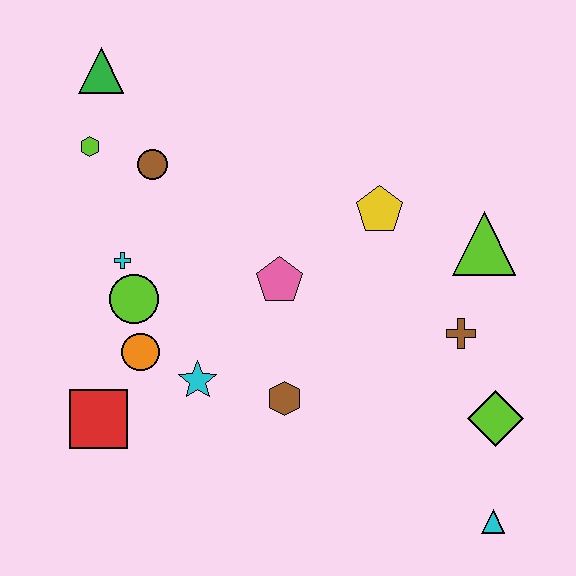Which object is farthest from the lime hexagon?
The cyan triangle is farthest from the lime hexagon.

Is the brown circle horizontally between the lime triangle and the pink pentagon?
No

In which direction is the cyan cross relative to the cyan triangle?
The cyan cross is to the left of the cyan triangle.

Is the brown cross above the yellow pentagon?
No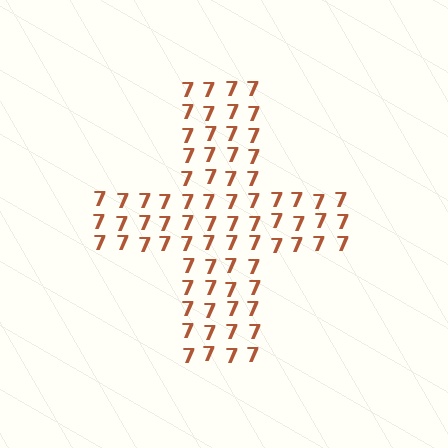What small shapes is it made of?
It is made of small digit 7's.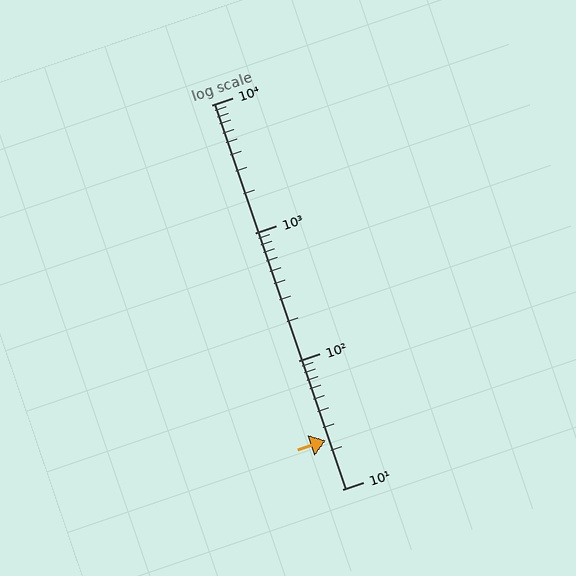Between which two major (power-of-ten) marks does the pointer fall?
The pointer is between 10 and 100.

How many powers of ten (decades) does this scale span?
The scale spans 3 decades, from 10 to 10000.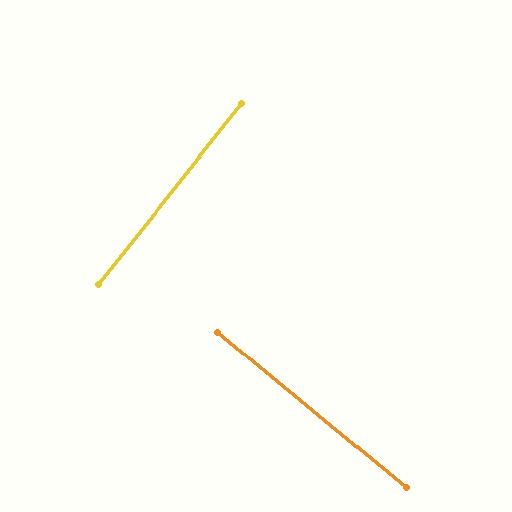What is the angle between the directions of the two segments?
Approximately 89 degrees.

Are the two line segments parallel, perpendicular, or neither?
Perpendicular — they meet at approximately 89°.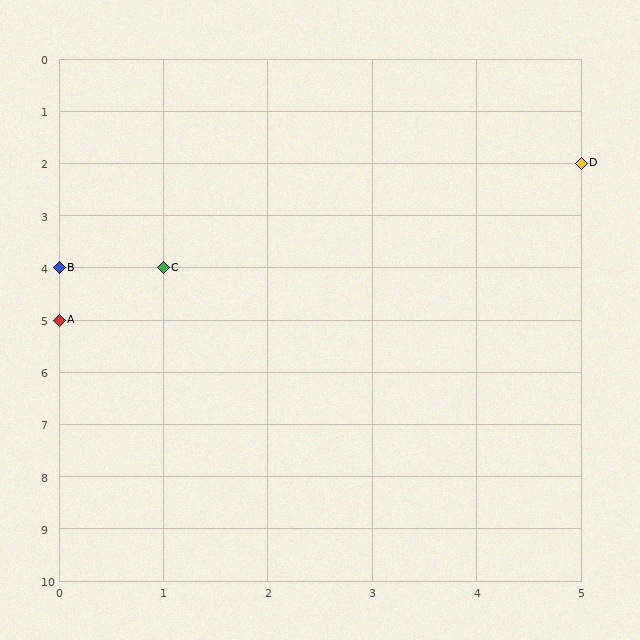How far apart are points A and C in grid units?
Points A and C are 1 column and 1 row apart (about 1.4 grid units diagonally).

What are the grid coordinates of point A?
Point A is at grid coordinates (0, 5).